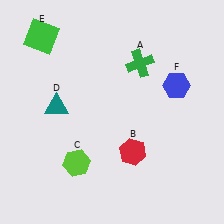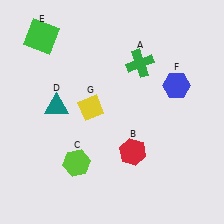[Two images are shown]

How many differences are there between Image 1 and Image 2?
There is 1 difference between the two images.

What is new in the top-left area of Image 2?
A yellow diamond (G) was added in the top-left area of Image 2.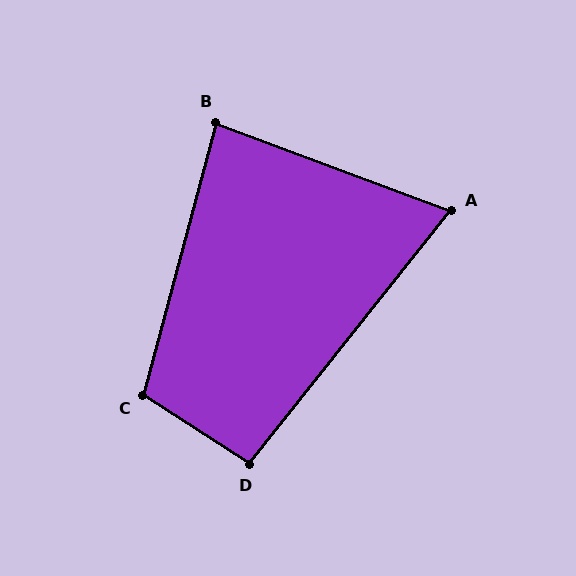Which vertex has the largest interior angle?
C, at approximately 108 degrees.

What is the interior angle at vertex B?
Approximately 84 degrees (acute).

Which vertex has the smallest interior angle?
A, at approximately 72 degrees.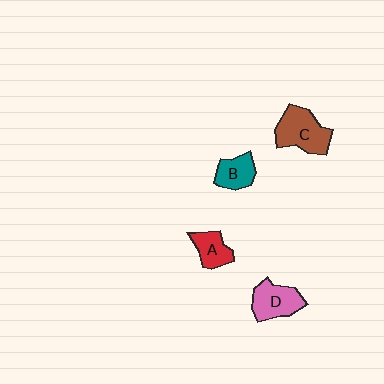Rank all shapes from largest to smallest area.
From largest to smallest: C (brown), D (pink), B (teal), A (red).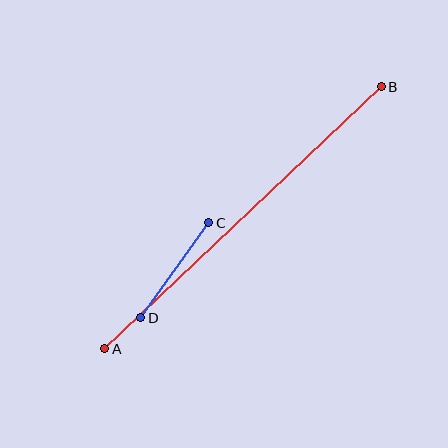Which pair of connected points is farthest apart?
Points A and B are farthest apart.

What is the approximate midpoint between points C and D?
The midpoint is at approximately (175, 270) pixels.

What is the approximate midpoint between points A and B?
The midpoint is at approximately (243, 218) pixels.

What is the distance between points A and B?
The distance is approximately 381 pixels.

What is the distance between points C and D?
The distance is approximately 117 pixels.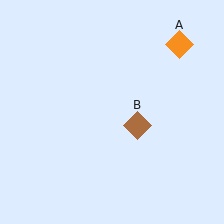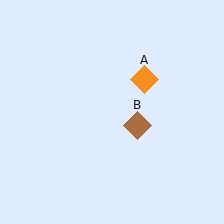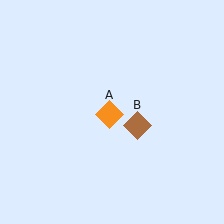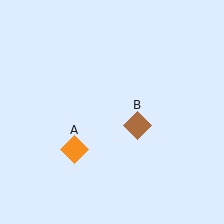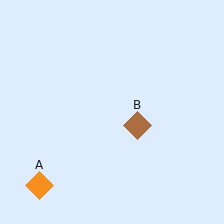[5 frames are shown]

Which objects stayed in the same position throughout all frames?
Brown diamond (object B) remained stationary.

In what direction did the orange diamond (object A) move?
The orange diamond (object A) moved down and to the left.